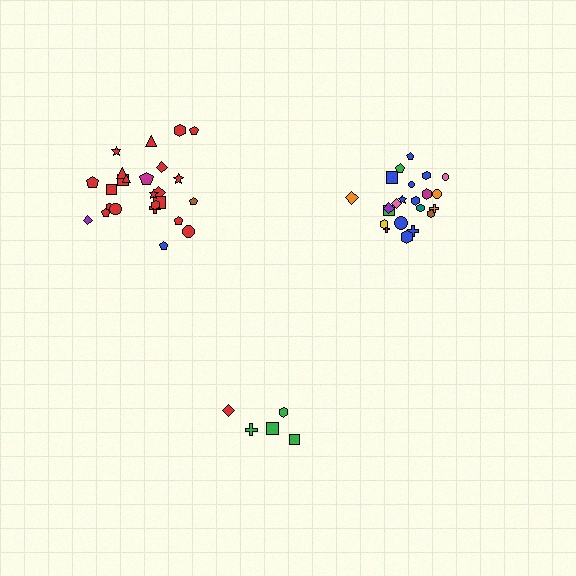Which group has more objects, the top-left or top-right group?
The top-left group.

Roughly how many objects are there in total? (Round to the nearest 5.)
Roughly 50 objects in total.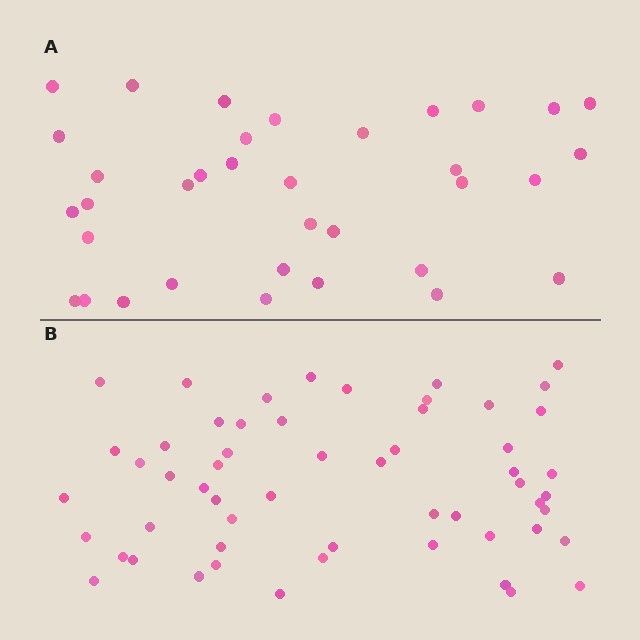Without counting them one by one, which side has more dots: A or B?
Region B (the bottom region) has more dots.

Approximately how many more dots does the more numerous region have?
Region B has approximately 20 more dots than region A.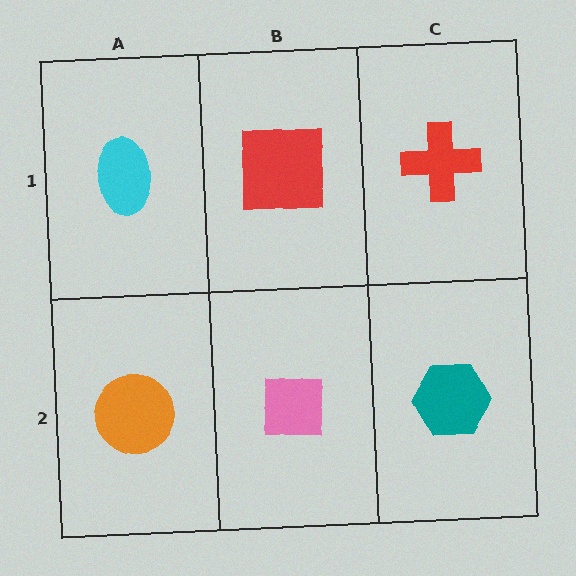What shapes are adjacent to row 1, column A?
An orange circle (row 2, column A), a red square (row 1, column B).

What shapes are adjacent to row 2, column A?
A cyan ellipse (row 1, column A), a pink square (row 2, column B).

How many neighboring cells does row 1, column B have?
3.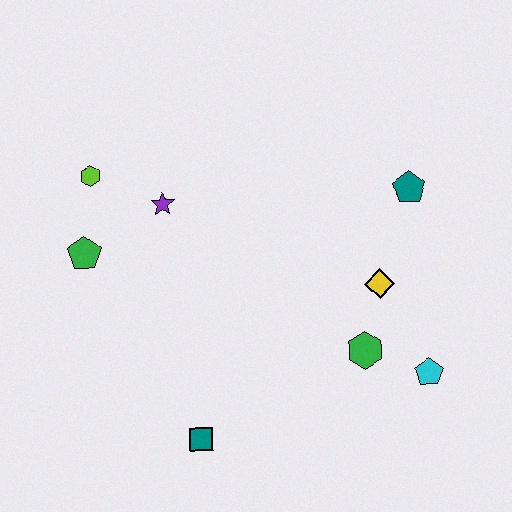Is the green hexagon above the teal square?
Yes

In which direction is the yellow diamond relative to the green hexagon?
The yellow diamond is above the green hexagon.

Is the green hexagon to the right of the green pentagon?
Yes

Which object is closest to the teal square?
The green hexagon is closest to the teal square.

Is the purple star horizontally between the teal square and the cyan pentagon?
No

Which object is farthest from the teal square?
The teal pentagon is farthest from the teal square.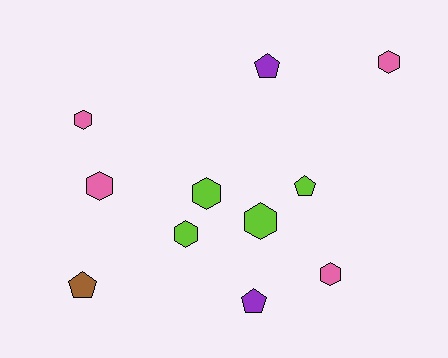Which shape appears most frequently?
Hexagon, with 7 objects.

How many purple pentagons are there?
There are 2 purple pentagons.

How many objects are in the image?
There are 11 objects.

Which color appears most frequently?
Lime, with 4 objects.